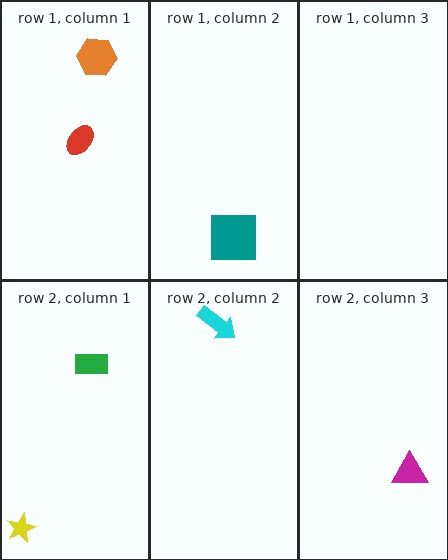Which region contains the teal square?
The row 1, column 2 region.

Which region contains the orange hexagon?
The row 1, column 1 region.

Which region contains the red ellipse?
The row 1, column 1 region.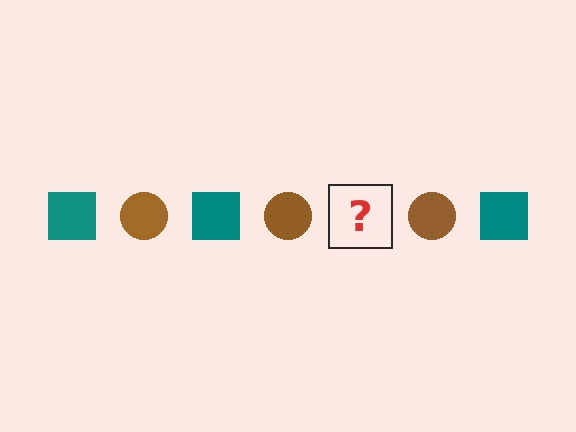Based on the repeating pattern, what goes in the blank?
The blank should be a teal square.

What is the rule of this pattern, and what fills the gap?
The rule is that the pattern alternates between teal square and brown circle. The gap should be filled with a teal square.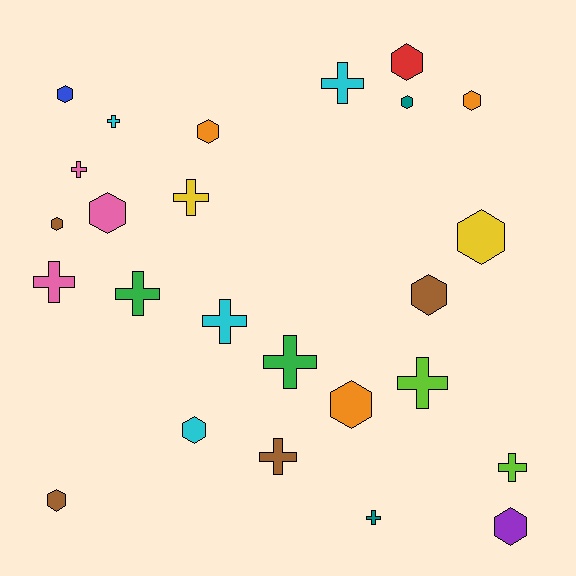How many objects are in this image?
There are 25 objects.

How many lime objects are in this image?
There are 2 lime objects.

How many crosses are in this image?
There are 12 crosses.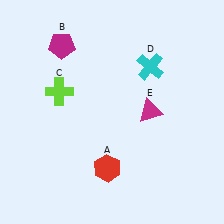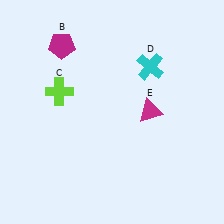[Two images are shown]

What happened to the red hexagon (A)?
The red hexagon (A) was removed in Image 2. It was in the bottom-left area of Image 1.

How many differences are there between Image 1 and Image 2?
There is 1 difference between the two images.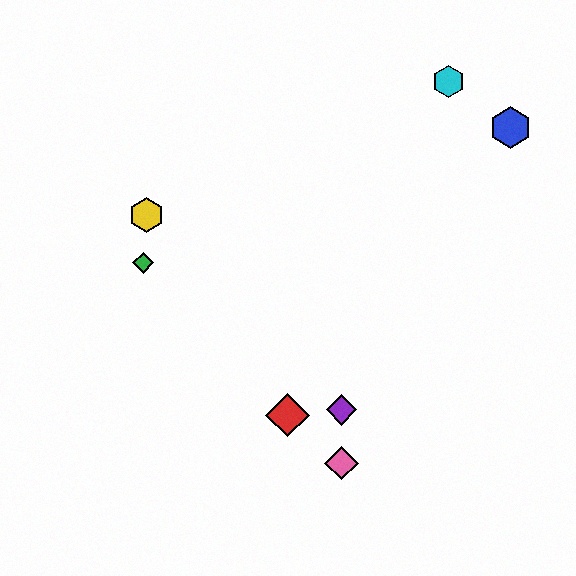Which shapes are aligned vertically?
The purple diamond, the orange diamond, the pink diamond are aligned vertically.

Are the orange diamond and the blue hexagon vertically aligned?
No, the orange diamond is at x≈342 and the blue hexagon is at x≈511.